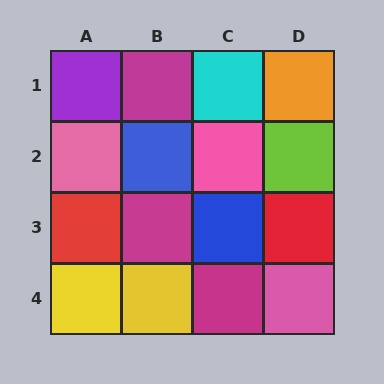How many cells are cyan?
1 cell is cyan.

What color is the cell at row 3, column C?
Blue.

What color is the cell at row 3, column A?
Red.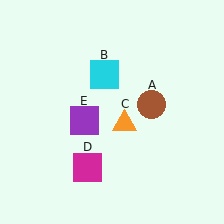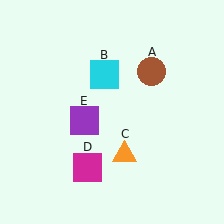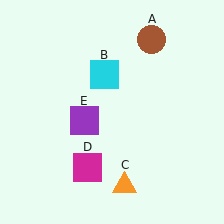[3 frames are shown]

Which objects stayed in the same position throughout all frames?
Cyan square (object B) and magenta square (object D) and purple square (object E) remained stationary.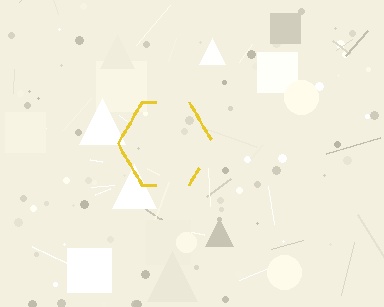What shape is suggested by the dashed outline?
The dashed outline suggests a hexagon.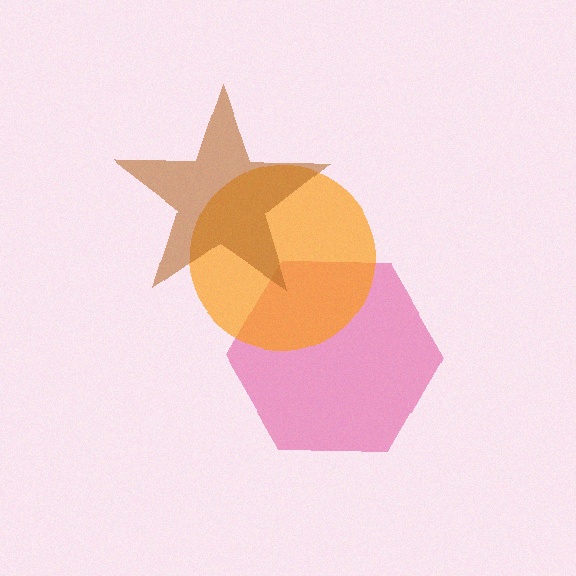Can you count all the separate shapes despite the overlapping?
Yes, there are 3 separate shapes.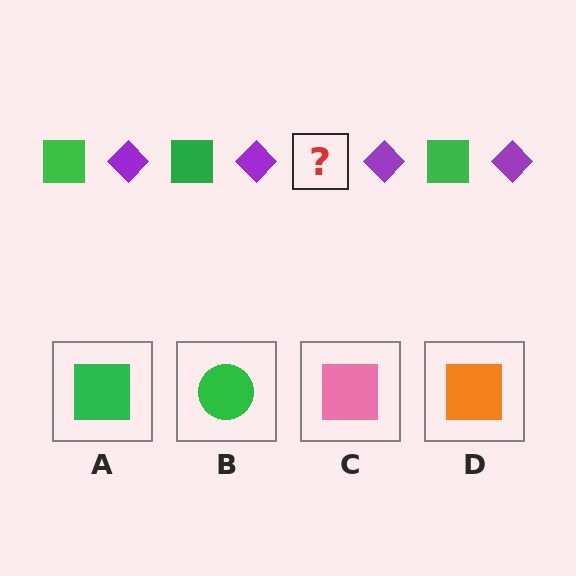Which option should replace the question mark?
Option A.